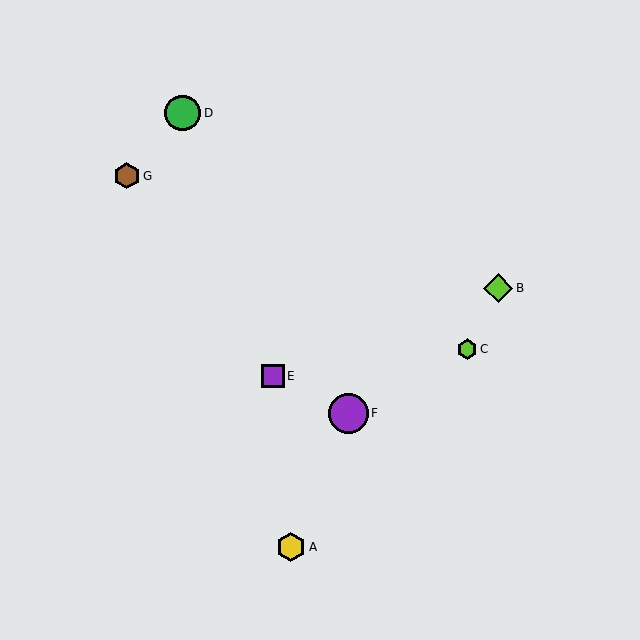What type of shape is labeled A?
Shape A is a yellow hexagon.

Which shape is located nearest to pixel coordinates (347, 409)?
The purple circle (labeled F) at (349, 413) is nearest to that location.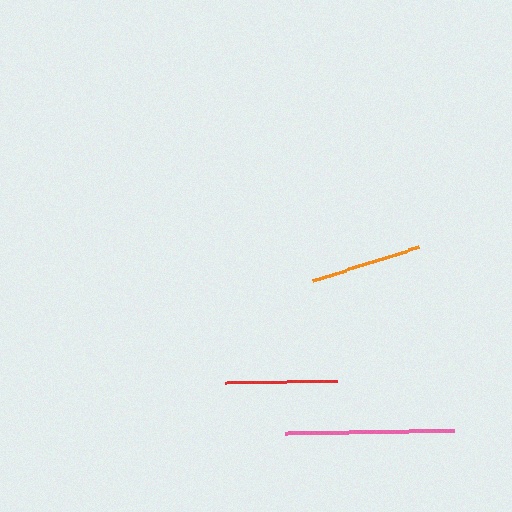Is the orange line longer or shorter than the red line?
The red line is longer than the orange line.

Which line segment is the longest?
The pink line is the longest at approximately 170 pixels.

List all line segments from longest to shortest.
From longest to shortest: pink, red, orange.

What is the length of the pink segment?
The pink segment is approximately 170 pixels long.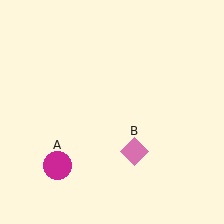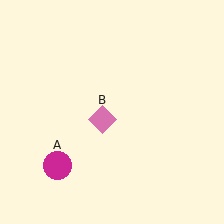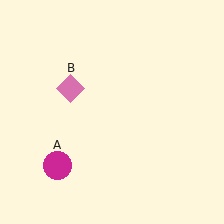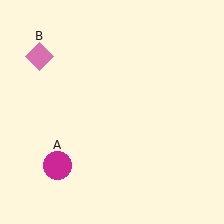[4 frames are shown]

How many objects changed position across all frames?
1 object changed position: pink diamond (object B).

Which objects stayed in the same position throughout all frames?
Magenta circle (object A) remained stationary.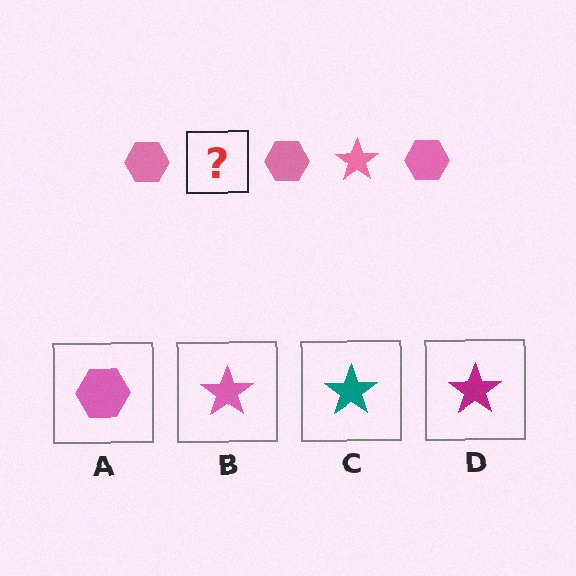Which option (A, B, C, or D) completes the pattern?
B.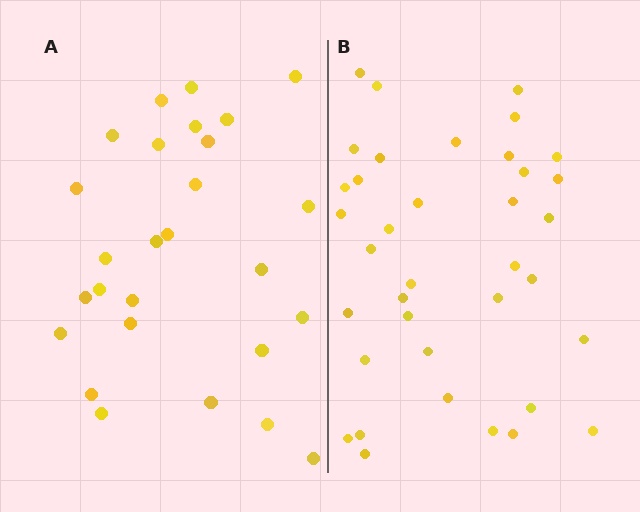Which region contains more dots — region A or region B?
Region B (the right region) has more dots.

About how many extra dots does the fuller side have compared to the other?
Region B has roughly 10 or so more dots than region A.